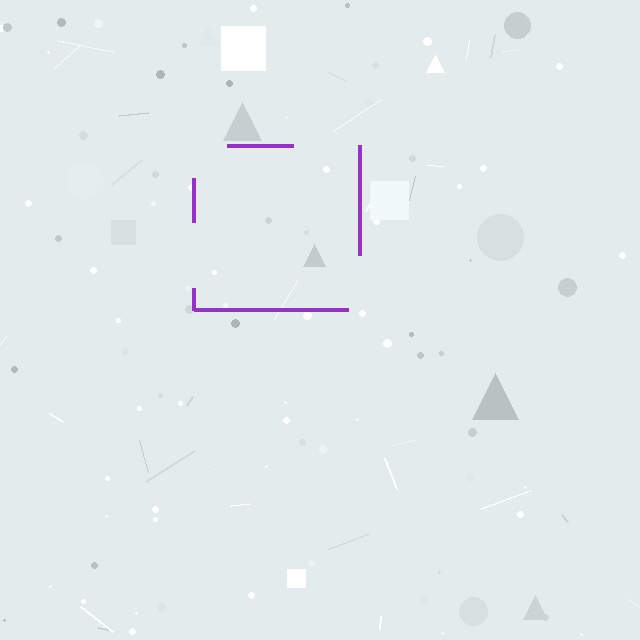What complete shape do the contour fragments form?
The contour fragments form a square.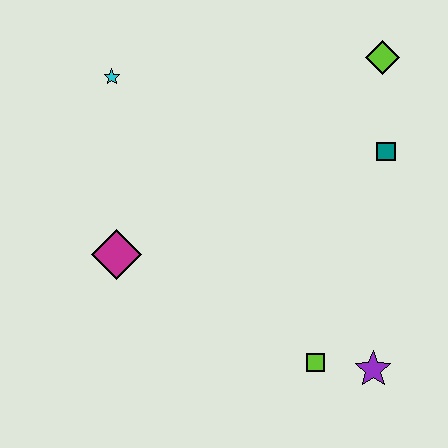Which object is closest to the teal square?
The lime diamond is closest to the teal square.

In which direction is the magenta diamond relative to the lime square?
The magenta diamond is to the left of the lime square.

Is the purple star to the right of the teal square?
No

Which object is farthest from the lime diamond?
The magenta diamond is farthest from the lime diamond.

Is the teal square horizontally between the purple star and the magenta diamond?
No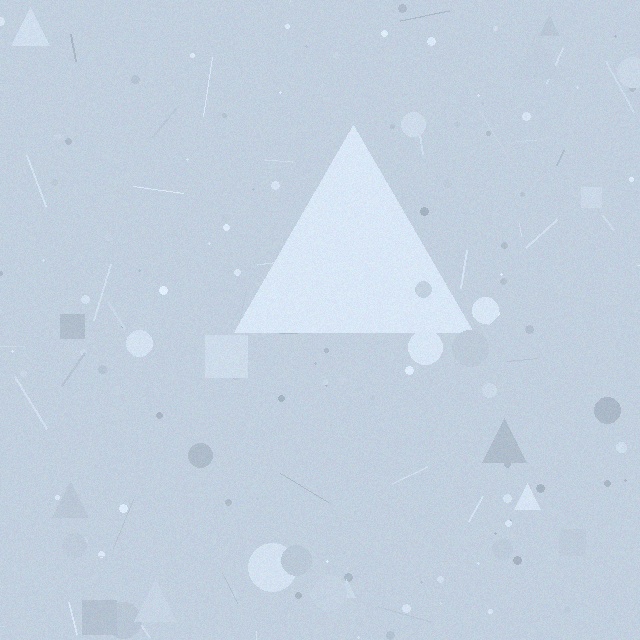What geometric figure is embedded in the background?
A triangle is embedded in the background.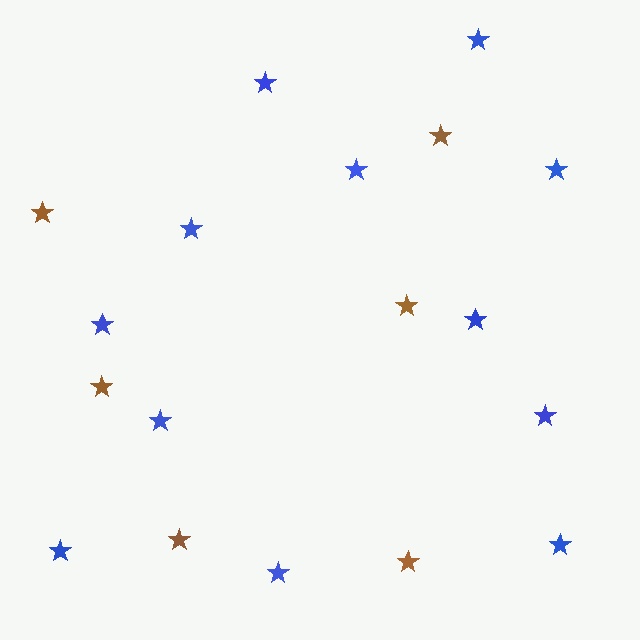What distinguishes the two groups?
There are 2 groups: one group of brown stars (6) and one group of blue stars (12).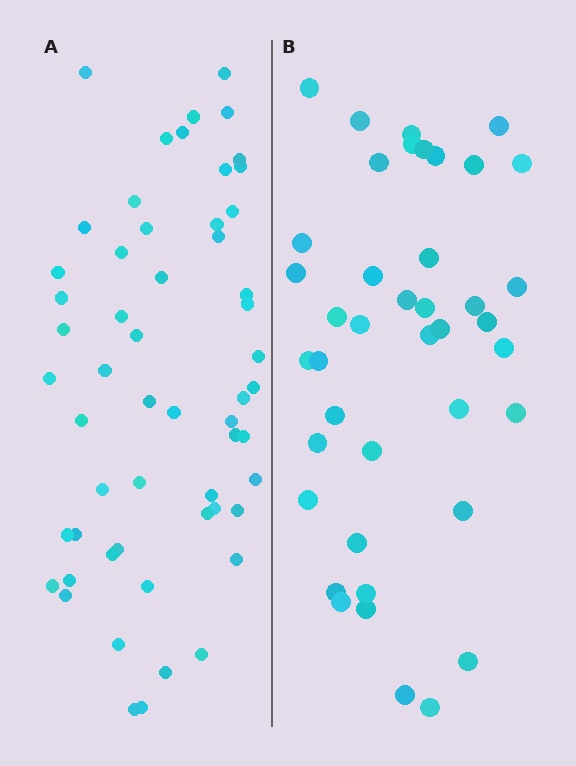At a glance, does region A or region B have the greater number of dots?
Region A (the left region) has more dots.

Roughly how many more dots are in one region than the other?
Region A has approximately 15 more dots than region B.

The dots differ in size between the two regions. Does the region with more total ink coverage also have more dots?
No. Region B has more total ink coverage because its dots are larger, but region A actually contains more individual dots. Total area can be misleading — the number of items is what matters here.